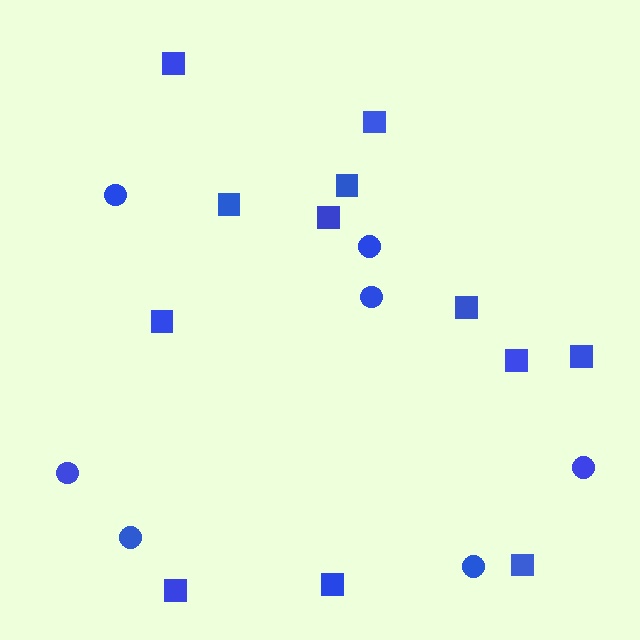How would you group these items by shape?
There are 2 groups: one group of circles (7) and one group of squares (12).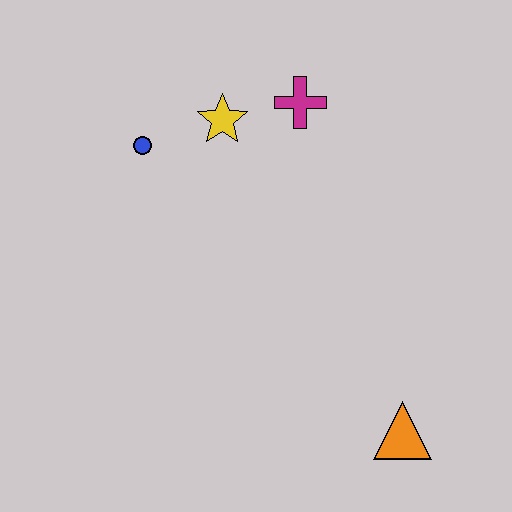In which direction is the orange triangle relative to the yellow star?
The orange triangle is below the yellow star.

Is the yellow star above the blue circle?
Yes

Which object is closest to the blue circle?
The yellow star is closest to the blue circle.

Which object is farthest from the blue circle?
The orange triangle is farthest from the blue circle.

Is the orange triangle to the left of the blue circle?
No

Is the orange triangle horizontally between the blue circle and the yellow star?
No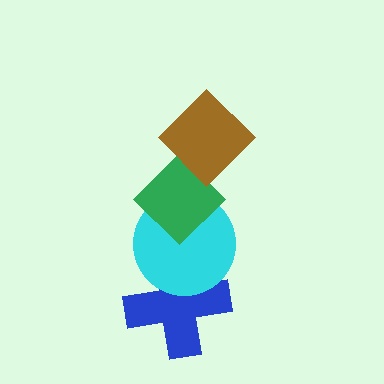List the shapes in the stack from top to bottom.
From top to bottom: the brown diamond, the green diamond, the cyan circle, the blue cross.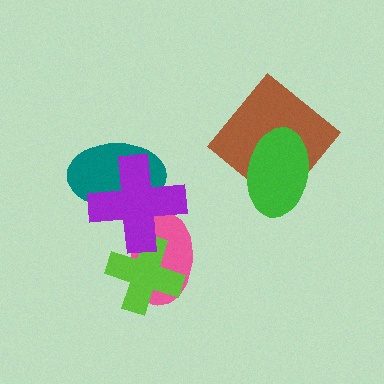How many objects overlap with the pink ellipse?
2 objects overlap with the pink ellipse.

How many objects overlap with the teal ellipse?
1 object overlaps with the teal ellipse.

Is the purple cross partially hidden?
No, no other shape covers it.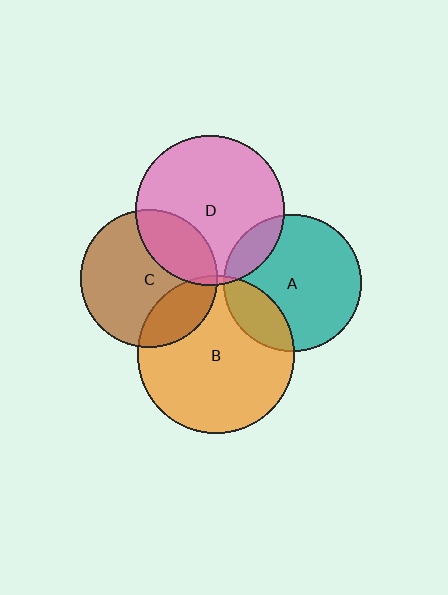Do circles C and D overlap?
Yes.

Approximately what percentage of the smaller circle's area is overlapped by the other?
Approximately 25%.